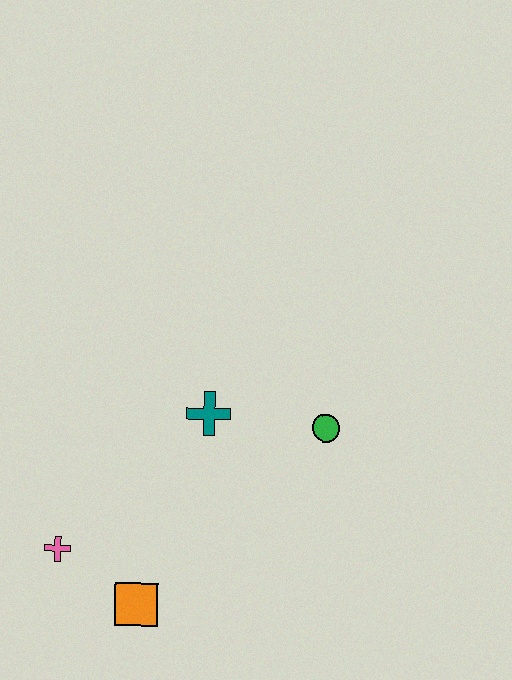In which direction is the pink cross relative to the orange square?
The pink cross is to the left of the orange square.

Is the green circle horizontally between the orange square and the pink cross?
No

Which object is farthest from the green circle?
The pink cross is farthest from the green circle.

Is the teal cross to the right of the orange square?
Yes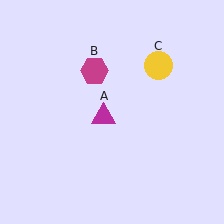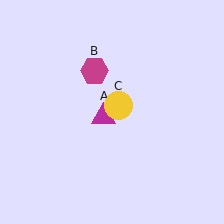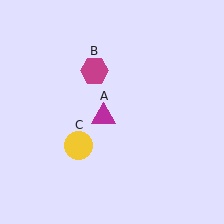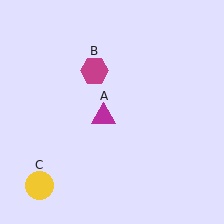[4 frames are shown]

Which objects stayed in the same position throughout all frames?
Magenta triangle (object A) and magenta hexagon (object B) remained stationary.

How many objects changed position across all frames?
1 object changed position: yellow circle (object C).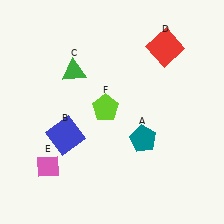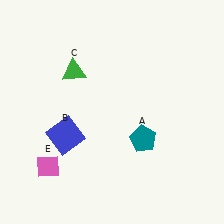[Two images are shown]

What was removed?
The lime pentagon (F), the red square (D) were removed in Image 2.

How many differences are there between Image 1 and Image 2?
There are 2 differences between the two images.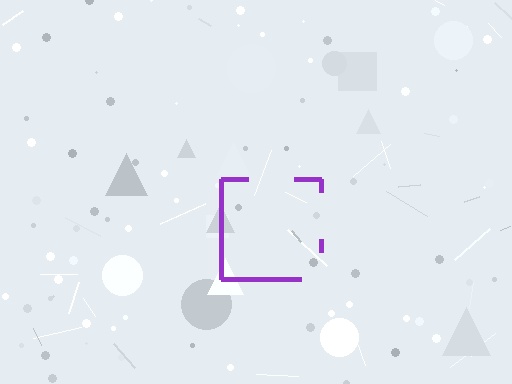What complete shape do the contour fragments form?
The contour fragments form a square.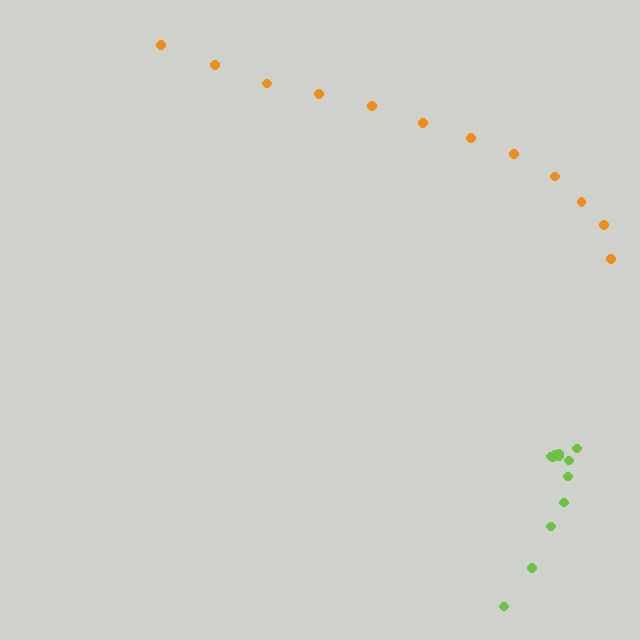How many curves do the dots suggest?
There are 2 distinct paths.